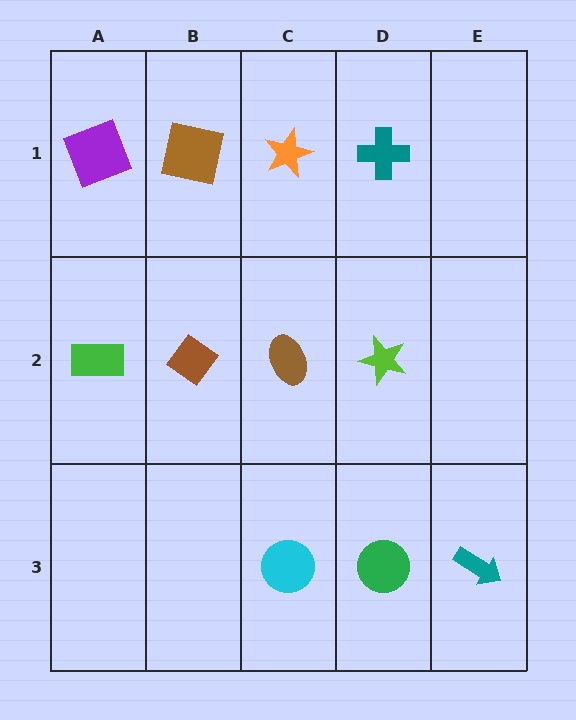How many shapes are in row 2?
4 shapes.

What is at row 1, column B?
A brown square.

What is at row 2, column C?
A brown ellipse.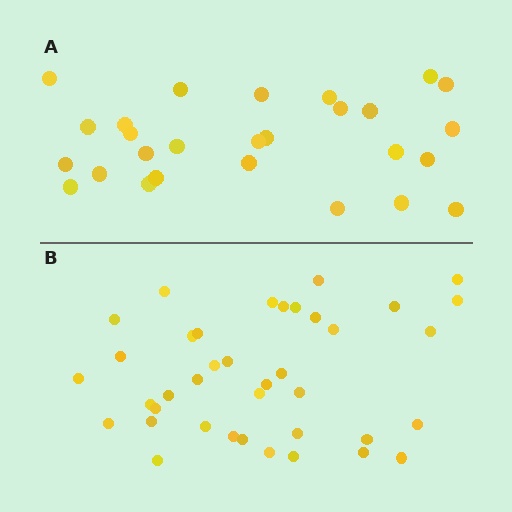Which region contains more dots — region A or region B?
Region B (the bottom region) has more dots.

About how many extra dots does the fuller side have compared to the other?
Region B has roughly 12 or so more dots than region A.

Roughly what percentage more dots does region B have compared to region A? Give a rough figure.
About 45% more.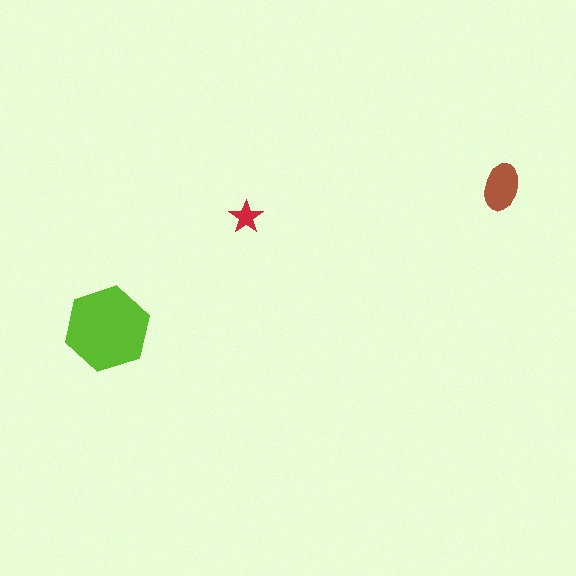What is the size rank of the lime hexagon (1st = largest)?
1st.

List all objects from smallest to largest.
The red star, the brown ellipse, the lime hexagon.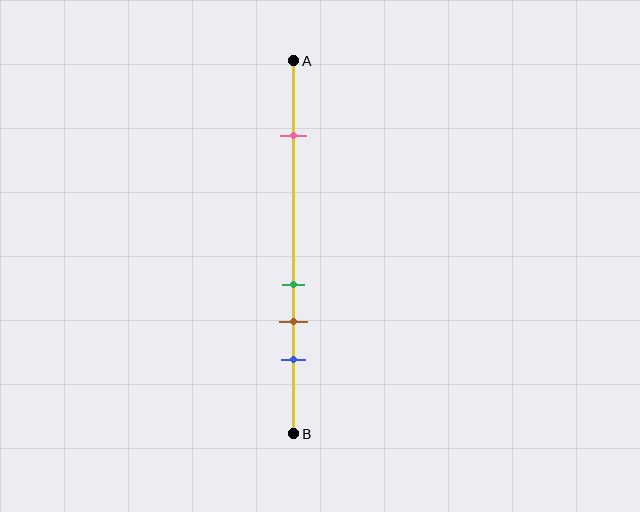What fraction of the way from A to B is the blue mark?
The blue mark is approximately 80% (0.8) of the way from A to B.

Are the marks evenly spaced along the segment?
No, the marks are not evenly spaced.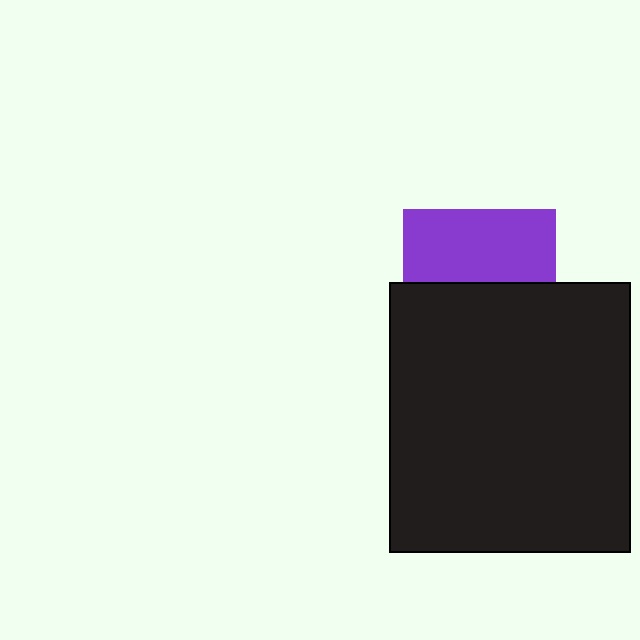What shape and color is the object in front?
The object in front is a black rectangle.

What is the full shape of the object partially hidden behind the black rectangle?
The partially hidden object is a purple square.